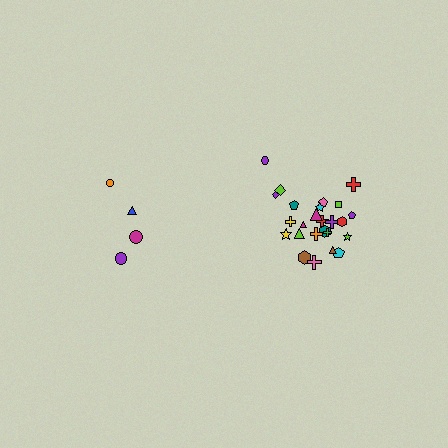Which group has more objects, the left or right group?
The right group.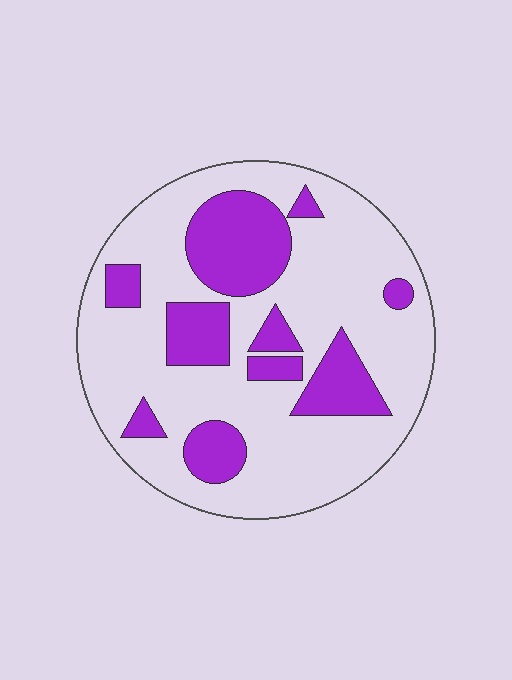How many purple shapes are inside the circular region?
10.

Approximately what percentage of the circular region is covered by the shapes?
Approximately 25%.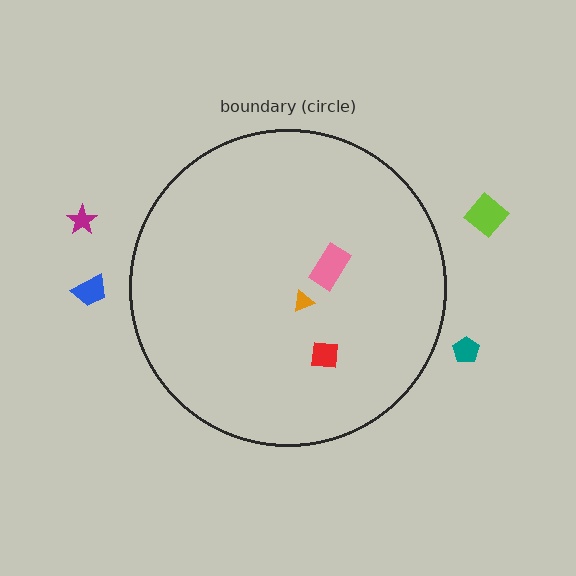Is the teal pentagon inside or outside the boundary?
Outside.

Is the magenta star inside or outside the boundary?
Outside.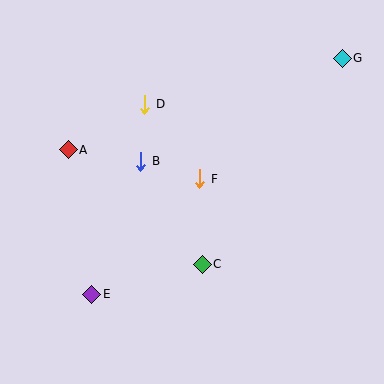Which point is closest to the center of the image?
Point F at (200, 179) is closest to the center.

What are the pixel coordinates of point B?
Point B is at (141, 161).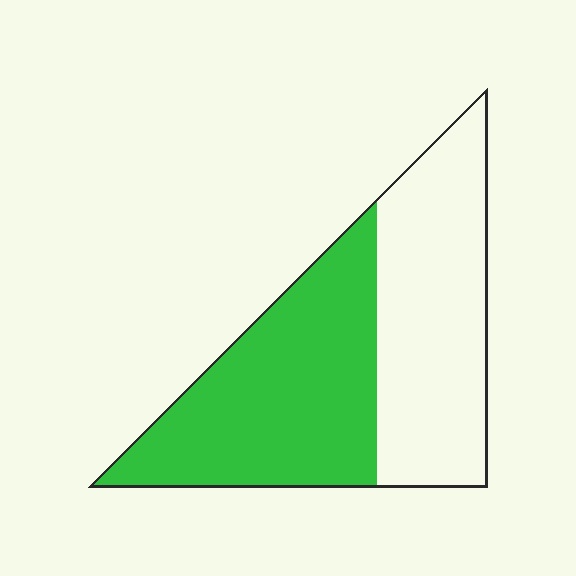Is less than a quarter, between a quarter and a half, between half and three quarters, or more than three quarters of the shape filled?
Between half and three quarters.